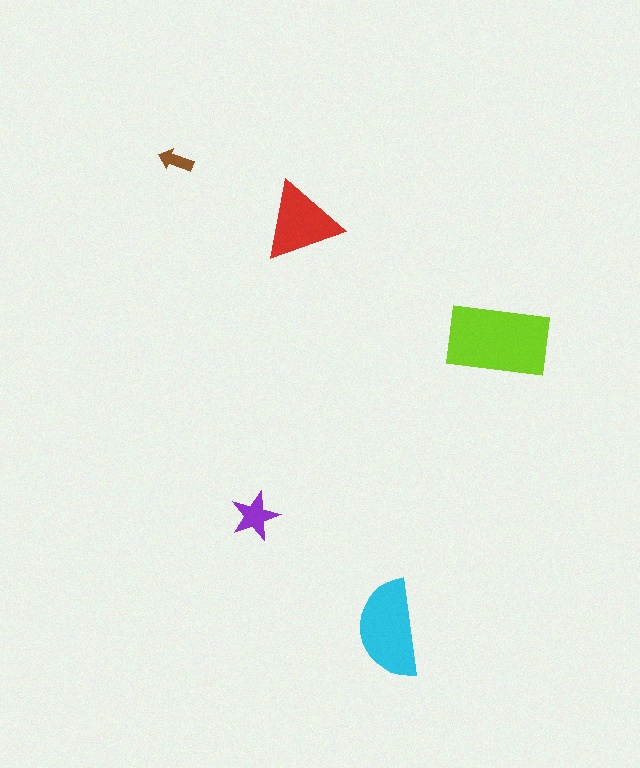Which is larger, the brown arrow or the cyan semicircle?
The cyan semicircle.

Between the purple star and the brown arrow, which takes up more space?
The purple star.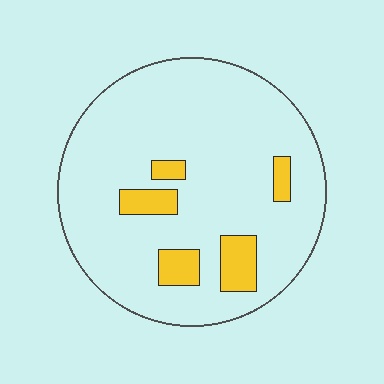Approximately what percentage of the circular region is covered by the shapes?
Approximately 10%.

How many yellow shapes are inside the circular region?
5.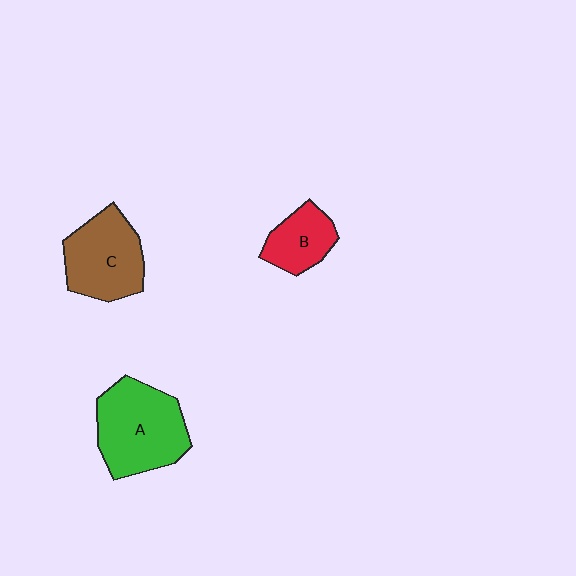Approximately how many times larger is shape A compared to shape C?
Approximately 1.2 times.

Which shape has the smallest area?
Shape B (red).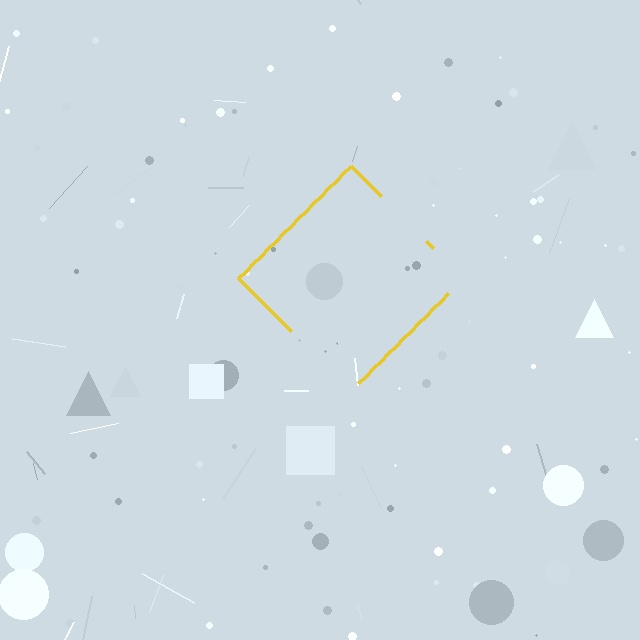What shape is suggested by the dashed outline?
The dashed outline suggests a diamond.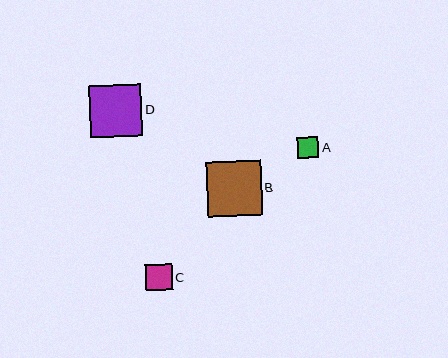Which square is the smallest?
Square A is the smallest with a size of approximately 21 pixels.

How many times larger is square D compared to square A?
Square D is approximately 2.5 times the size of square A.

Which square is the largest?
Square B is the largest with a size of approximately 55 pixels.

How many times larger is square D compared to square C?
Square D is approximately 2.0 times the size of square C.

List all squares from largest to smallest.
From largest to smallest: B, D, C, A.